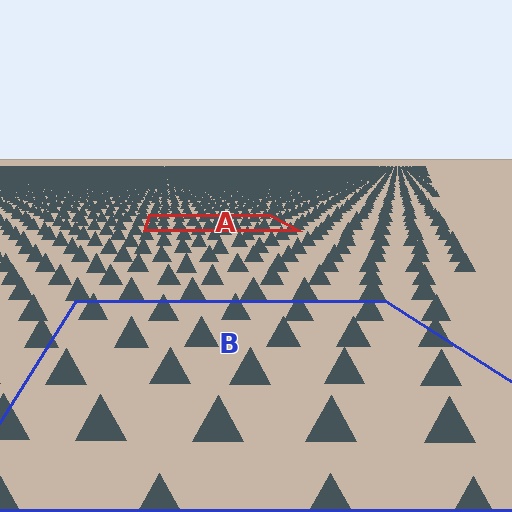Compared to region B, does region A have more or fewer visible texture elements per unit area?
Region A has more texture elements per unit area — they are packed more densely because it is farther away.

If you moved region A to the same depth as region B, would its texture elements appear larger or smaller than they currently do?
They would appear larger. At a closer depth, the same texture elements are projected at a bigger on-screen size.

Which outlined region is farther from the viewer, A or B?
Region A is farther from the viewer — the texture elements inside it appear smaller and more densely packed.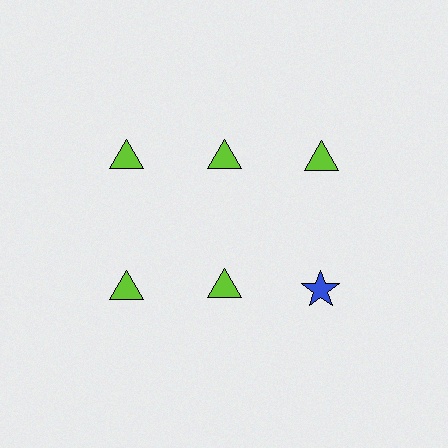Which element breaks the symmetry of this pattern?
The blue star in the second row, center column breaks the symmetry. All other shapes are lime triangles.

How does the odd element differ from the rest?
It differs in both color (blue instead of lime) and shape (star instead of triangle).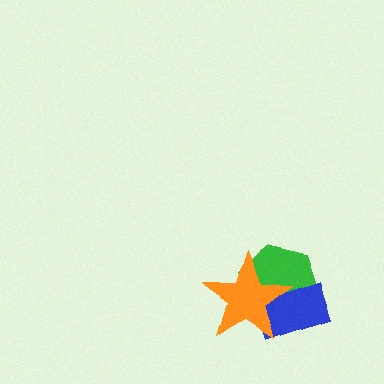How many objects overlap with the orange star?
2 objects overlap with the orange star.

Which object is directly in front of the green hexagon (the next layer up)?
The blue rectangle is directly in front of the green hexagon.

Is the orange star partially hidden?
No, no other shape covers it.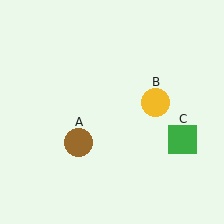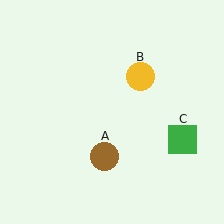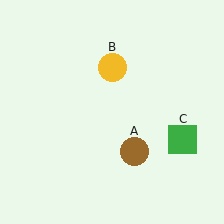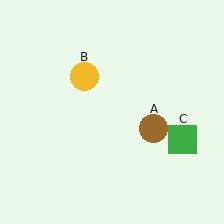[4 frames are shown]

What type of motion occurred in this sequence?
The brown circle (object A), yellow circle (object B) rotated counterclockwise around the center of the scene.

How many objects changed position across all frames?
2 objects changed position: brown circle (object A), yellow circle (object B).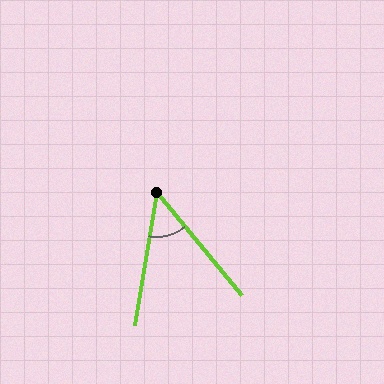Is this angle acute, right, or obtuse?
It is acute.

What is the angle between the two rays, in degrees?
Approximately 49 degrees.